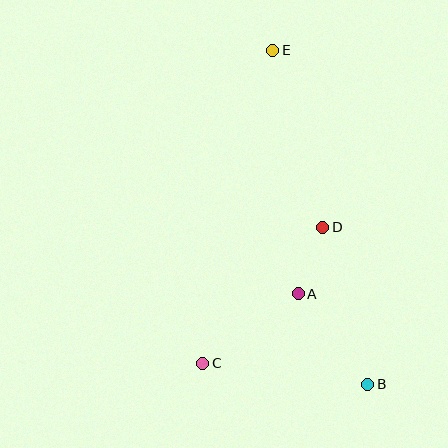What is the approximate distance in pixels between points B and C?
The distance between B and C is approximately 166 pixels.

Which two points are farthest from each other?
Points B and E are farthest from each other.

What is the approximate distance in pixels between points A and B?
The distance between A and B is approximately 114 pixels.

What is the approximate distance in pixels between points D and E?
The distance between D and E is approximately 184 pixels.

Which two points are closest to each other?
Points A and D are closest to each other.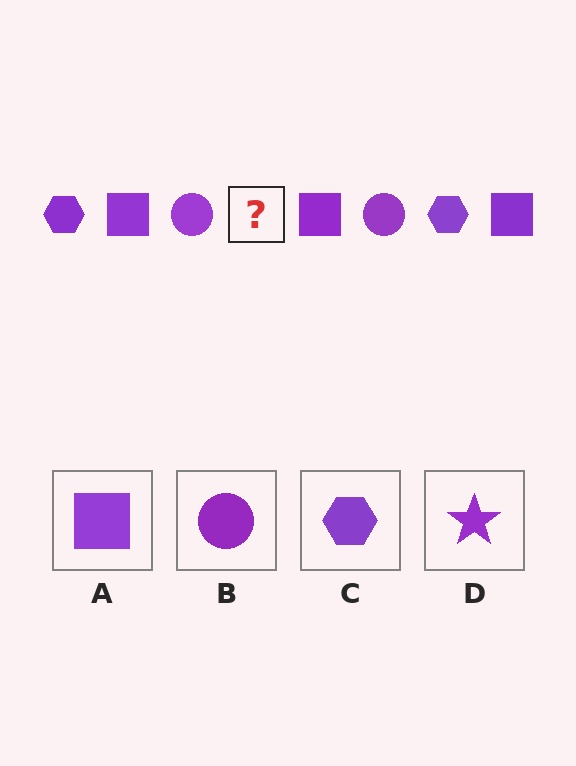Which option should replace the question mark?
Option C.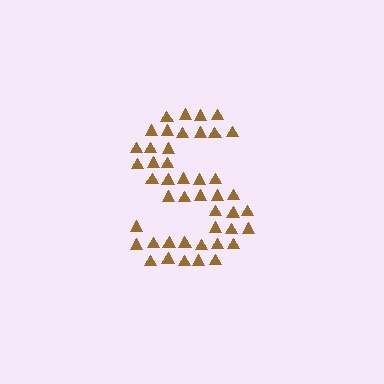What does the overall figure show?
The overall figure shows the letter S.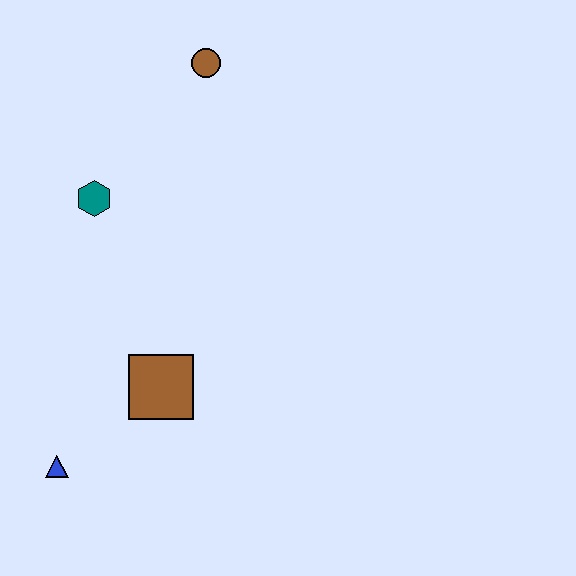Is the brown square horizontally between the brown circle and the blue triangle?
Yes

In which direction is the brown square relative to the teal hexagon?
The brown square is below the teal hexagon.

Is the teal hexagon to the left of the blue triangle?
No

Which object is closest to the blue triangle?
The brown square is closest to the blue triangle.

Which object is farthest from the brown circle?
The blue triangle is farthest from the brown circle.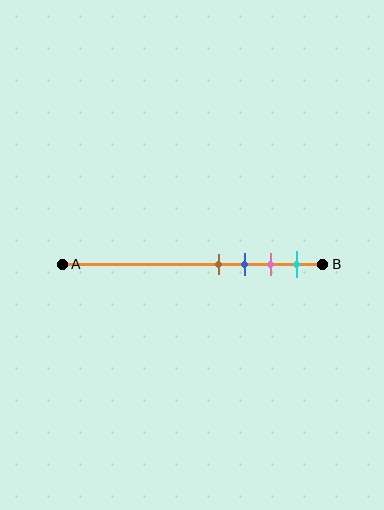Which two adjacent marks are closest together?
The brown and blue marks are the closest adjacent pair.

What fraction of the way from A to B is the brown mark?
The brown mark is approximately 60% (0.6) of the way from A to B.